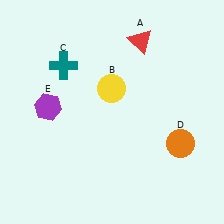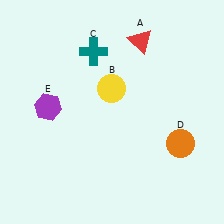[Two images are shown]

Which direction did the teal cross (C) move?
The teal cross (C) moved right.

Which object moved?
The teal cross (C) moved right.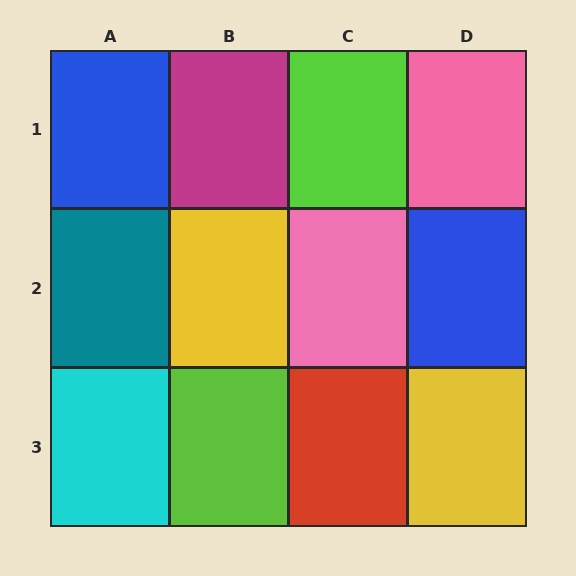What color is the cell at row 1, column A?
Blue.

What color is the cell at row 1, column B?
Magenta.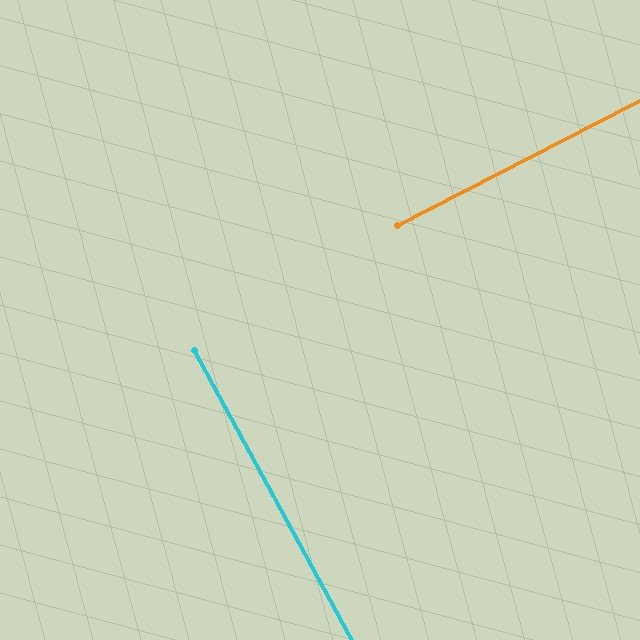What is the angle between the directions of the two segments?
Approximately 88 degrees.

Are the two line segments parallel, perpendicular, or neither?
Perpendicular — they meet at approximately 88°.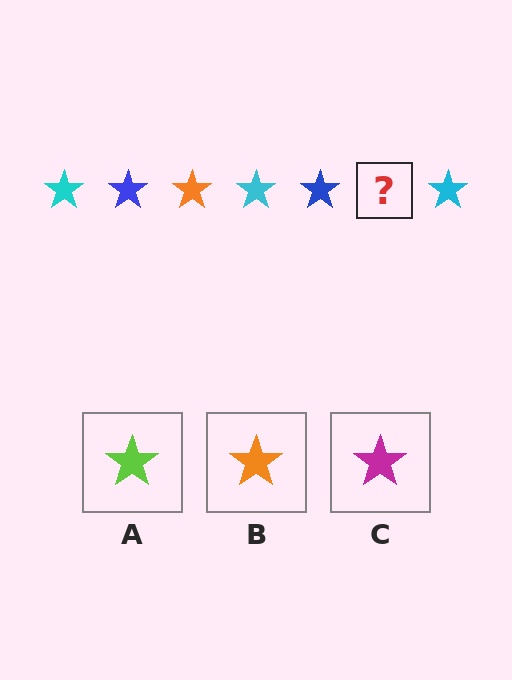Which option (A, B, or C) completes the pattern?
B.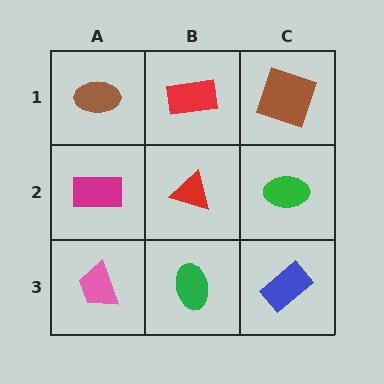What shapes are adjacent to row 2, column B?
A red rectangle (row 1, column B), a green ellipse (row 3, column B), a magenta rectangle (row 2, column A), a green ellipse (row 2, column C).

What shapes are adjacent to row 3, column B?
A red triangle (row 2, column B), a pink trapezoid (row 3, column A), a blue rectangle (row 3, column C).